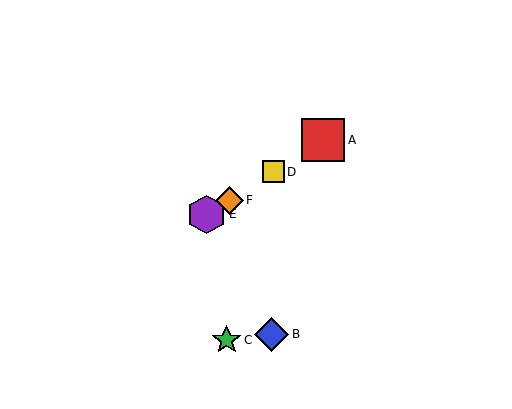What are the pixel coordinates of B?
Object B is at (272, 334).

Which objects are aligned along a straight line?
Objects A, D, E, F are aligned along a straight line.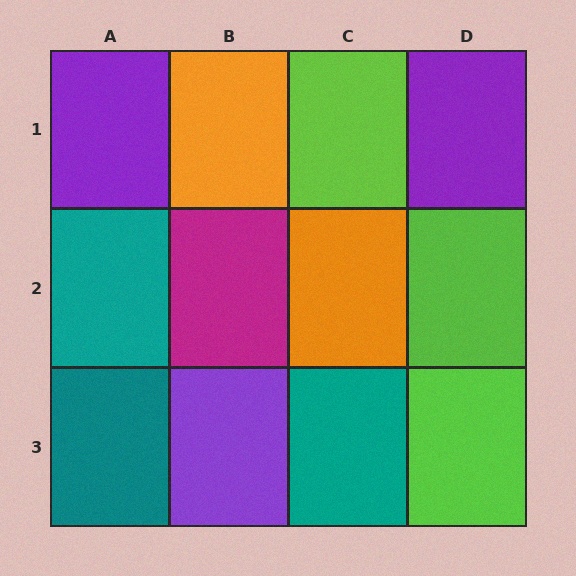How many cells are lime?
3 cells are lime.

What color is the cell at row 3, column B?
Purple.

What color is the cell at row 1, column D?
Purple.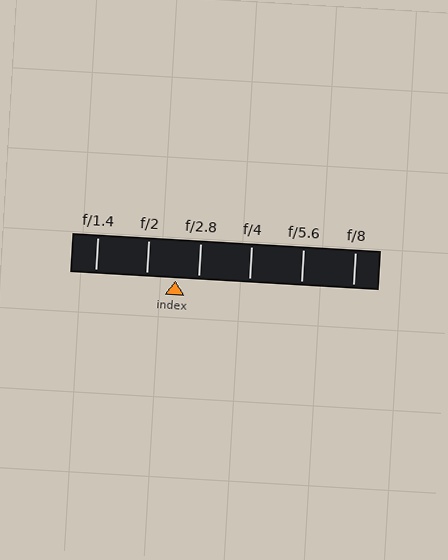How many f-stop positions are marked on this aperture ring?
There are 6 f-stop positions marked.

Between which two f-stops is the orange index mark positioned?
The index mark is between f/2 and f/2.8.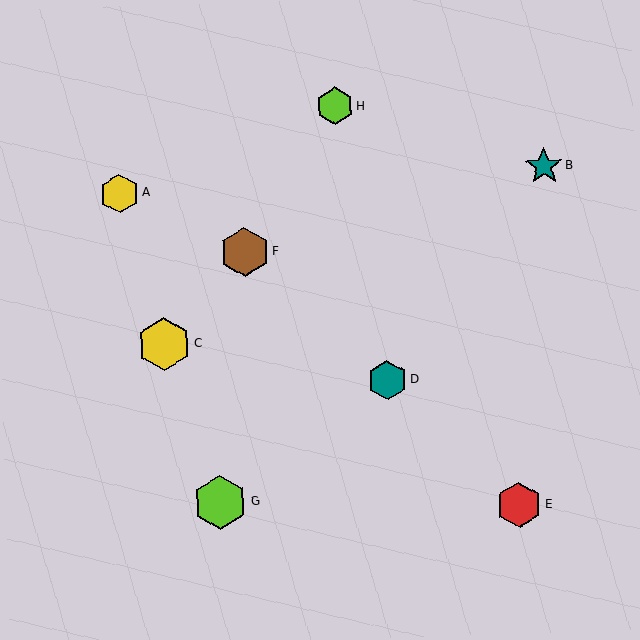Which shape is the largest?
The lime hexagon (labeled G) is the largest.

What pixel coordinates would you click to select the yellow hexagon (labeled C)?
Click at (164, 344) to select the yellow hexagon C.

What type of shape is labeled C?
Shape C is a yellow hexagon.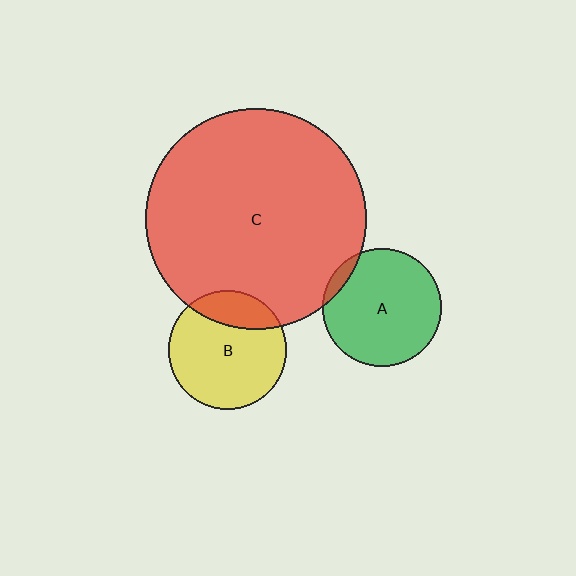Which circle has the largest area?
Circle C (red).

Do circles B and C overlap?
Yes.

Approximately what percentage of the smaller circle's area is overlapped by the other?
Approximately 20%.